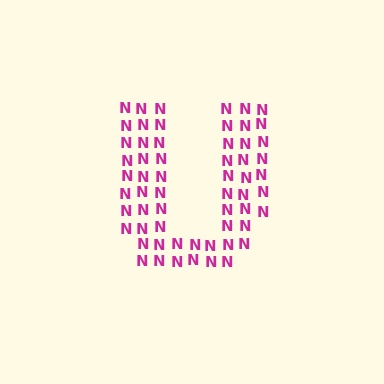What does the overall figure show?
The overall figure shows the letter U.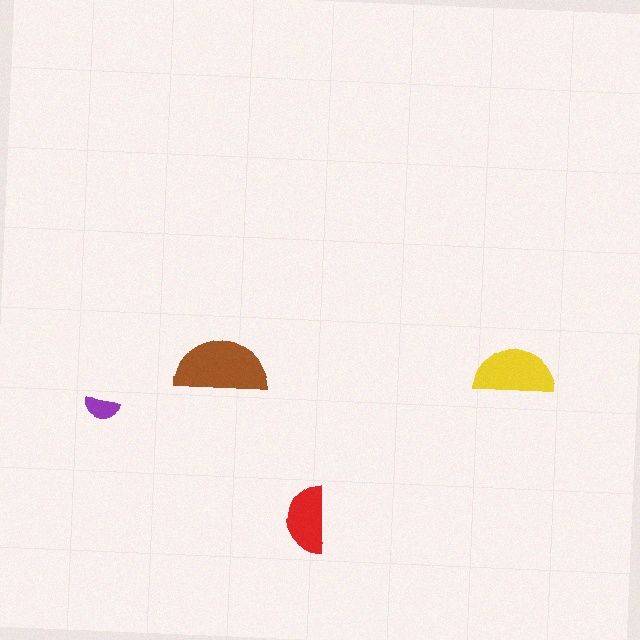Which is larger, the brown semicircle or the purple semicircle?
The brown one.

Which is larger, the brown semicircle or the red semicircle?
The brown one.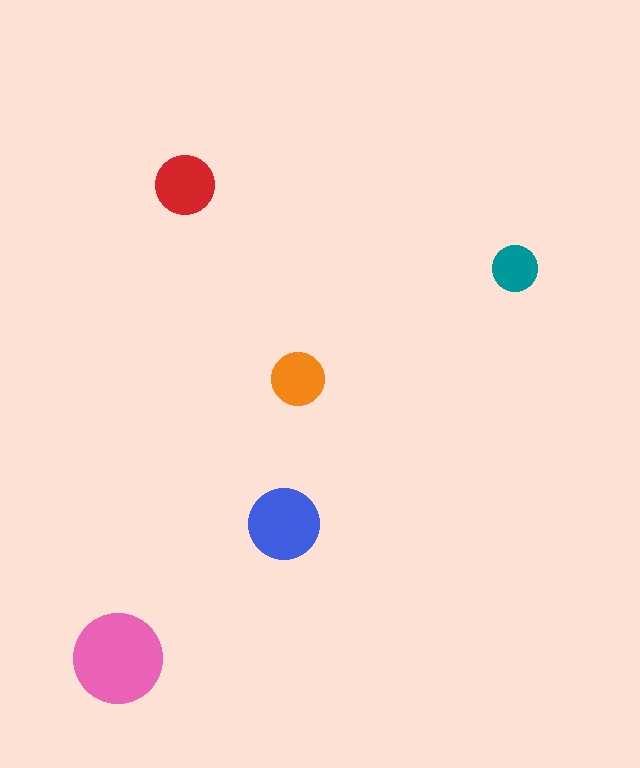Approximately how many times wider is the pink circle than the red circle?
About 1.5 times wider.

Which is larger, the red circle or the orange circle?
The red one.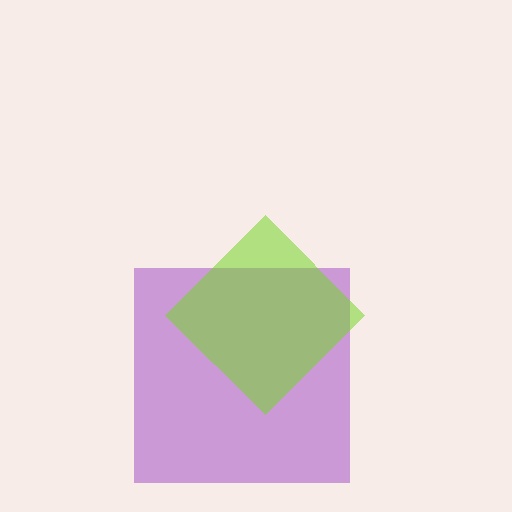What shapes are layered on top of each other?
The layered shapes are: a purple square, a lime diamond.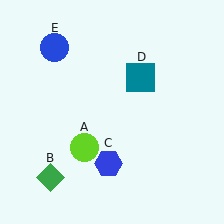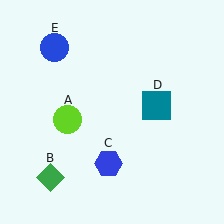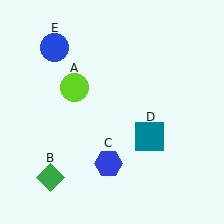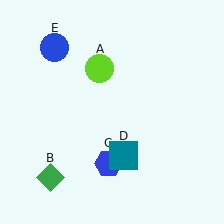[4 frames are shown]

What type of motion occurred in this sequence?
The lime circle (object A), teal square (object D) rotated clockwise around the center of the scene.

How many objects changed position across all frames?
2 objects changed position: lime circle (object A), teal square (object D).